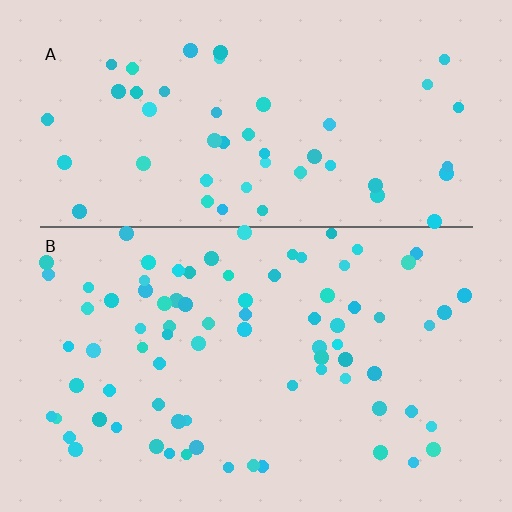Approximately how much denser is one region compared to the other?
Approximately 1.6× — region B over region A.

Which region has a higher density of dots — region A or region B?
B (the bottom).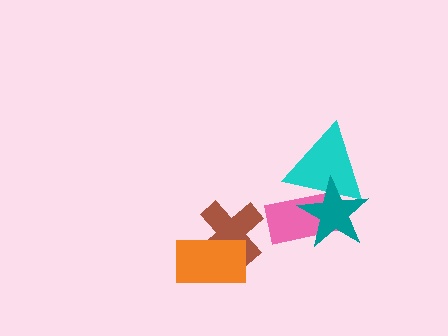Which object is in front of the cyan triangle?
The teal star is in front of the cyan triangle.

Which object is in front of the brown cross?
The orange rectangle is in front of the brown cross.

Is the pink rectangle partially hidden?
Yes, it is partially covered by another shape.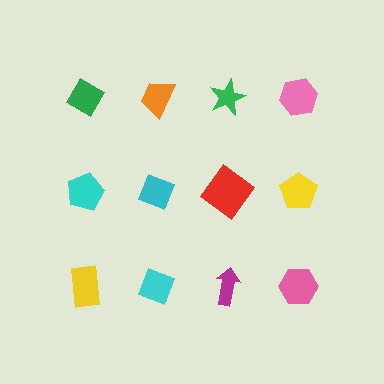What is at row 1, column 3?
A green star.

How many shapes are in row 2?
4 shapes.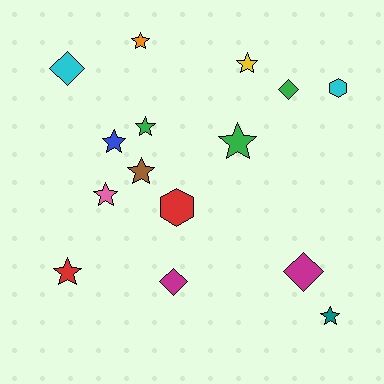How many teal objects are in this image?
There is 1 teal object.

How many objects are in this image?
There are 15 objects.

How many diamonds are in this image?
There are 4 diamonds.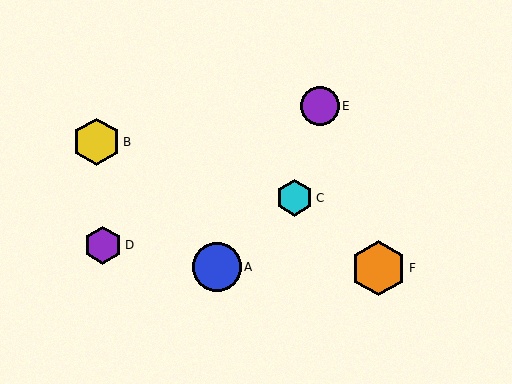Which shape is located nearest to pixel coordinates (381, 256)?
The orange hexagon (labeled F) at (378, 268) is nearest to that location.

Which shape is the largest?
The orange hexagon (labeled F) is the largest.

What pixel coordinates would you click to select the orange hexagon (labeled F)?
Click at (378, 268) to select the orange hexagon F.